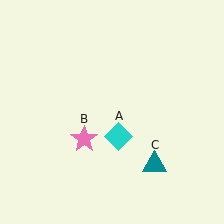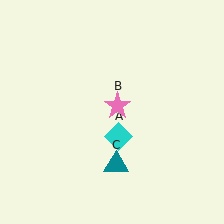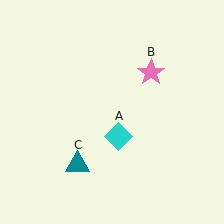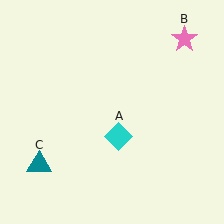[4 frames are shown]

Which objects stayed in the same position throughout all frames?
Cyan diamond (object A) remained stationary.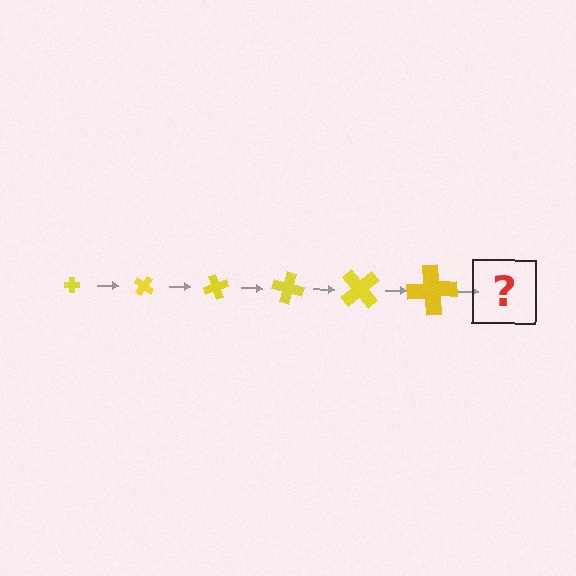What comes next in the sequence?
The next element should be a cross, larger than the previous one and rotated 210 degrees from the start.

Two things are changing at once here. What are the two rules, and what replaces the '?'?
The two rules are that the cross grows larger each step and it rotates 35 degrees each step. The '?' should be a cross, larger than the previous one and rotated 210 degrees from the start.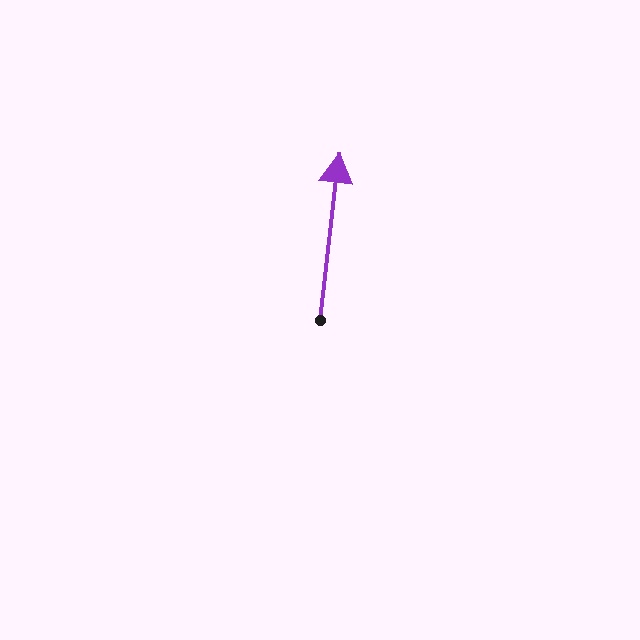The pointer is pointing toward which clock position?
Roughly 12 o'clock.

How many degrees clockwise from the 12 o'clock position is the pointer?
Approximately 7 degrees.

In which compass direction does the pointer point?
North.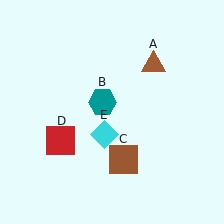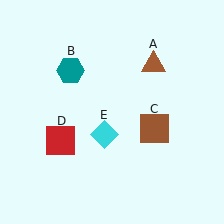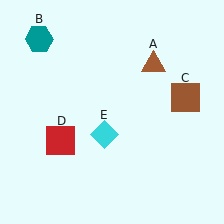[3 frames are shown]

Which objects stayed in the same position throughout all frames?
Brown triangle (object A) and red square (object D) and cyan diamond (object E) remained stationary.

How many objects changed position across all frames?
2 objects changed position: teal hexagon (object B), brown square (object C).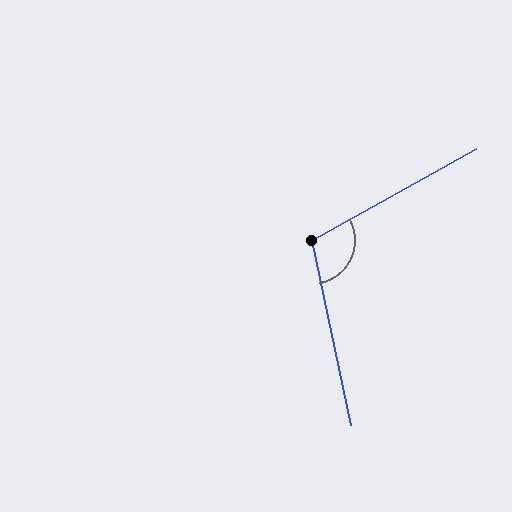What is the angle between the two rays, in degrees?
Approximately 107 degrees.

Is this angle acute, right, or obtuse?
It is obtuse.